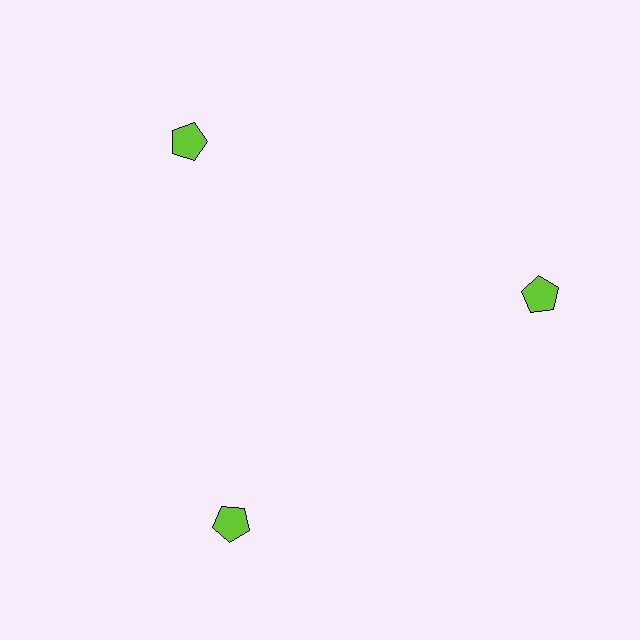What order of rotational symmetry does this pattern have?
This pattern has 3-fold rotational symmetry.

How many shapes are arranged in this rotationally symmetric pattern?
There are 3 shapes, arranged in 3 groups of 1.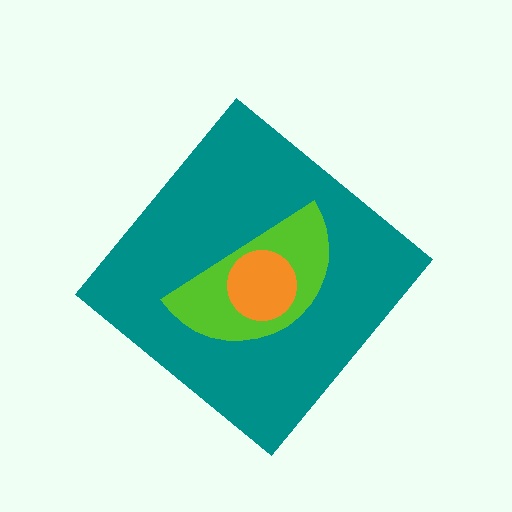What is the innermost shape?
The orange circle.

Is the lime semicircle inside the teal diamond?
Yes.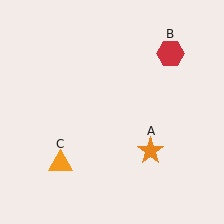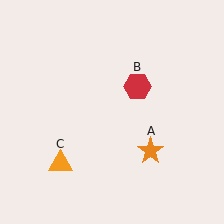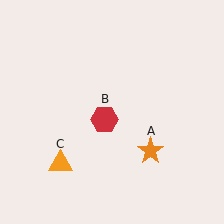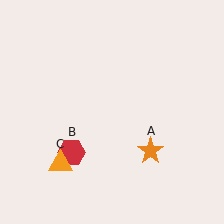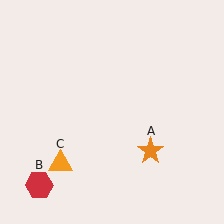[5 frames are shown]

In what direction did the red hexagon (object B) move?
The red hexagon (object B) moved down and to the left.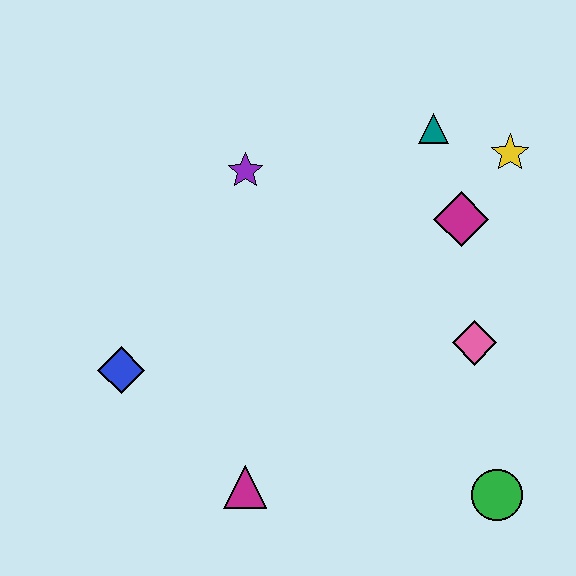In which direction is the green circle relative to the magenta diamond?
The green circle is below the magenta diamond.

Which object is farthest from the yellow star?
The blue diamond is farthest from the yellow star.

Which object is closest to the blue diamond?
The magenta triangle is closest to the blue diamond.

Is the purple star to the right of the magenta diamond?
No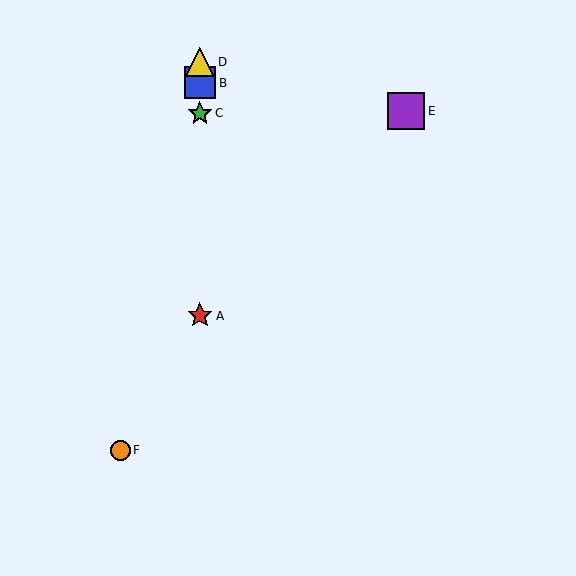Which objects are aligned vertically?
Objects A, B, C, D are aligned vertically.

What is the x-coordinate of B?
Object B is at x≈200.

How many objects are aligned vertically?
4 objects (A, B, C, D) are aligned vertically.